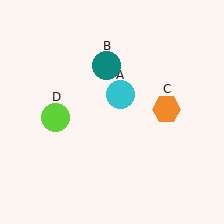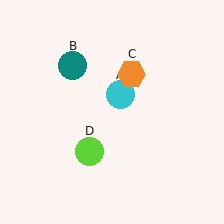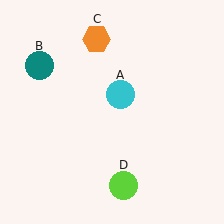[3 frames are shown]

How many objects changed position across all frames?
3 objects changed position: teal circle (object B), orange hexagon (object C), lime circle (object D).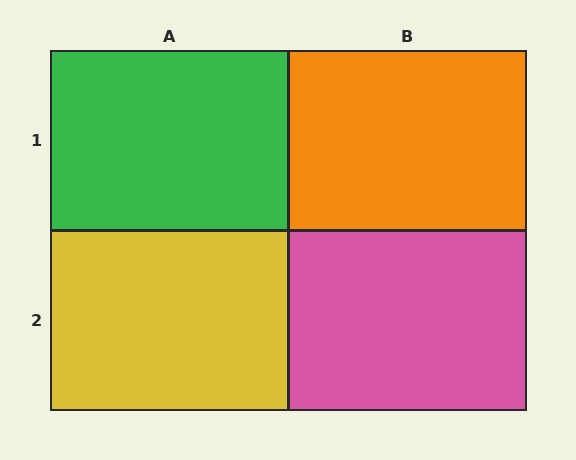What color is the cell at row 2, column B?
Pink.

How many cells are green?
1 cell is green.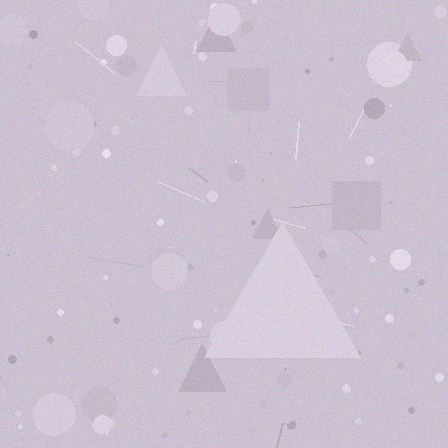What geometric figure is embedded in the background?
A triangle is embedded in the background.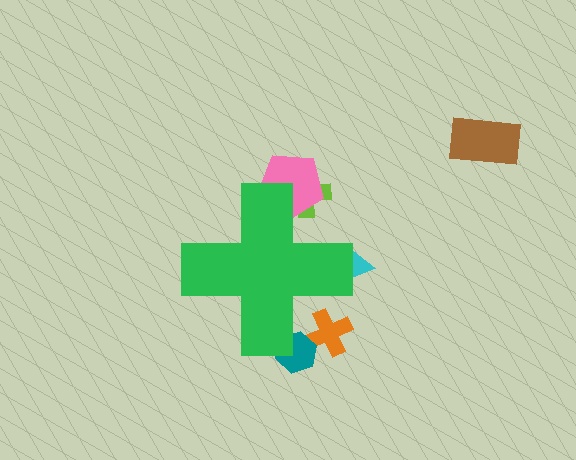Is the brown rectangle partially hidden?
No, the brown rectangle is fully visible.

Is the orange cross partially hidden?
Yes, the orange cross is partially hidden behind the green cross.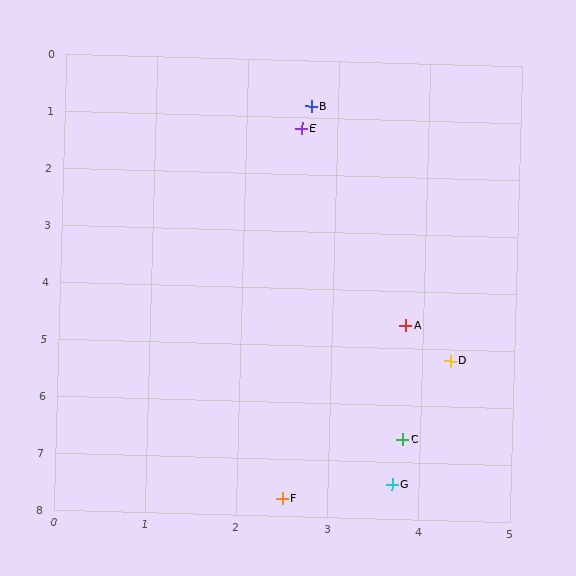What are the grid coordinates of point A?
Point A is at approximately (3.8, 4.6).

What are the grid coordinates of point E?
Point E is at approximately (2.6, 1.2).